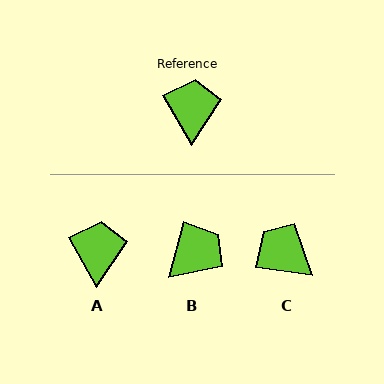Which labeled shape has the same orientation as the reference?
A.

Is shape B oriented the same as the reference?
No, it is off by about 45 degrees.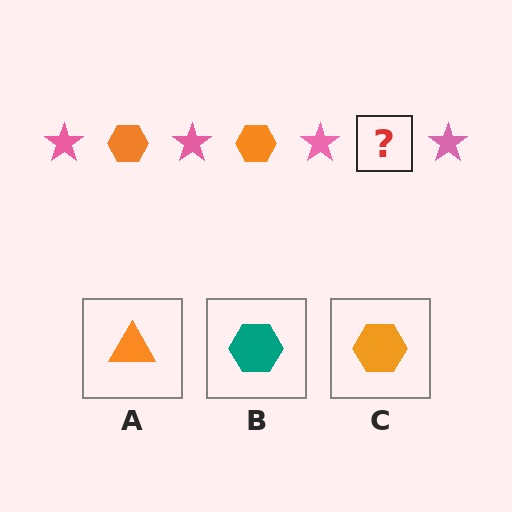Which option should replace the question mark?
Option C.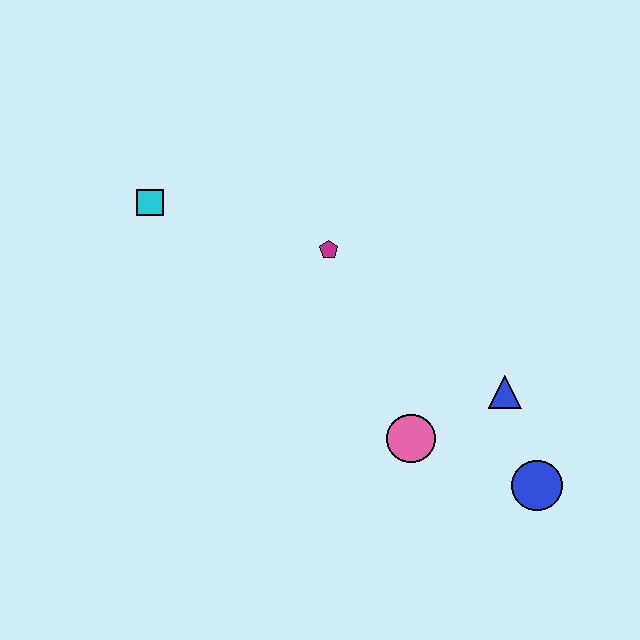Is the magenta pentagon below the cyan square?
Yes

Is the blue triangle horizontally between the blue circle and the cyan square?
Yes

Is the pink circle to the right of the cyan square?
Yes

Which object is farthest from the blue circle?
The cyan square is farthest from the blue circle.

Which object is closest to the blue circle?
The blue triangle is closest to the blue circle.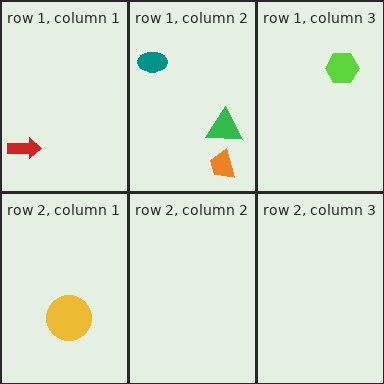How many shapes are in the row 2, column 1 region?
1.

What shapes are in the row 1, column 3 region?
The lime hexagon.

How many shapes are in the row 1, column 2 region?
3.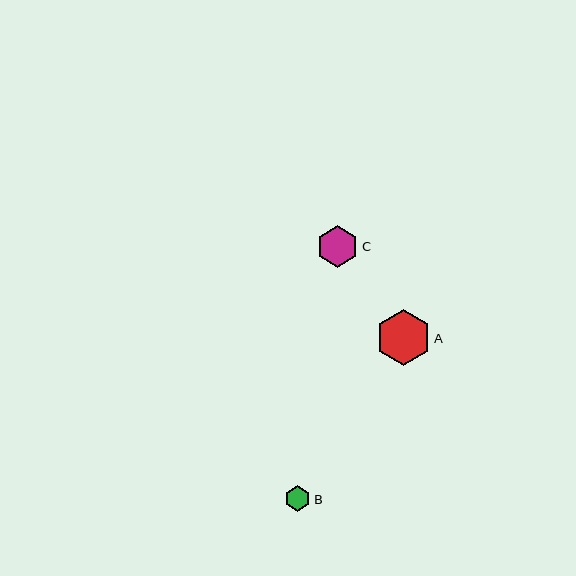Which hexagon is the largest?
Hexagon A is the largest with a size of approximately 56 pixels.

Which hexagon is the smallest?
Hexagon B is the smallest with a size of approximately 25 pixels.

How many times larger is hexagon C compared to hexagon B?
Hexagon C is approximately 1.7 times the size of hexagon B.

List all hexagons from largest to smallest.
From largest to smallest: A, C, B.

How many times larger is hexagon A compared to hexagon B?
Hexagon A is approximately 2.2 times the size of hexagon B.